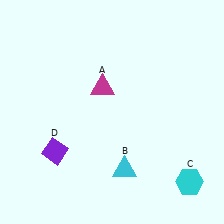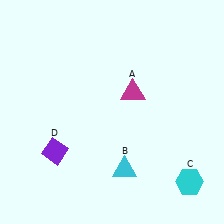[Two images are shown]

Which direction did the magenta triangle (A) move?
The magenta triangle (A) moved right.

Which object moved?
The magenta triangle (A) moved right.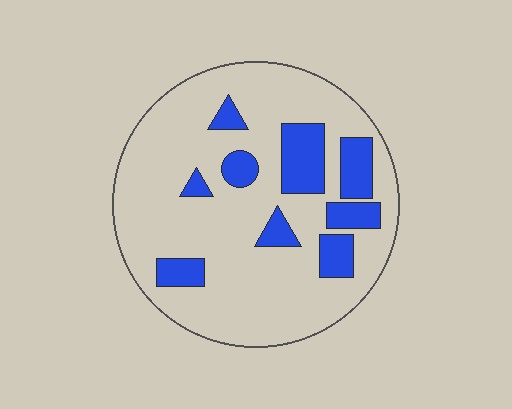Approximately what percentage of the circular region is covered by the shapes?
Approximately 20%.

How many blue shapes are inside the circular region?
9.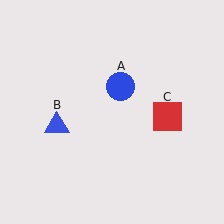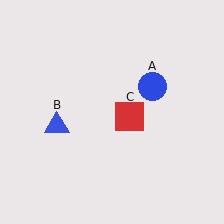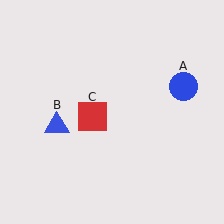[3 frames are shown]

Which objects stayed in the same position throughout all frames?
Blue triangle (object B) remained stationary.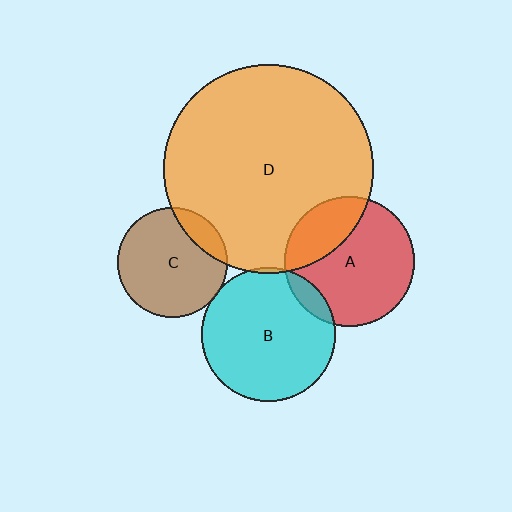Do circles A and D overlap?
Yes.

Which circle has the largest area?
Circle D (orange).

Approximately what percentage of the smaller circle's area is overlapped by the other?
Approximately 25%.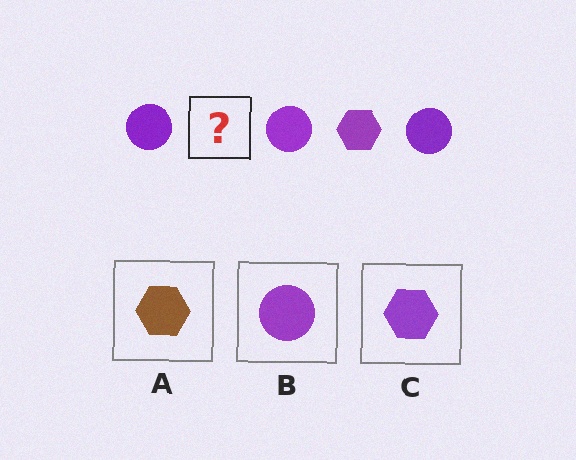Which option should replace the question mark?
Option C.